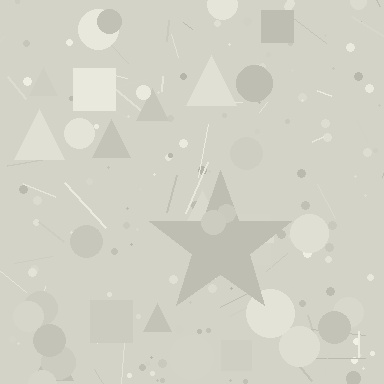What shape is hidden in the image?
A star is hidden in the image.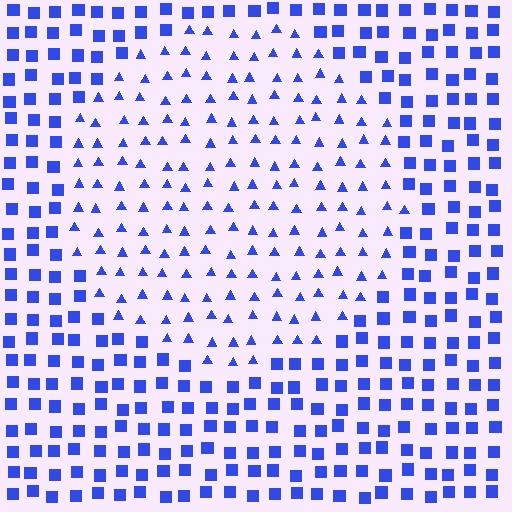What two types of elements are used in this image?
The image uses triangles inside the circle region and squares outside it.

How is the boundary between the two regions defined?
The boundary is defined by a change in element shape: triangles inside vs. squares outside. All elements share the same color and spacing.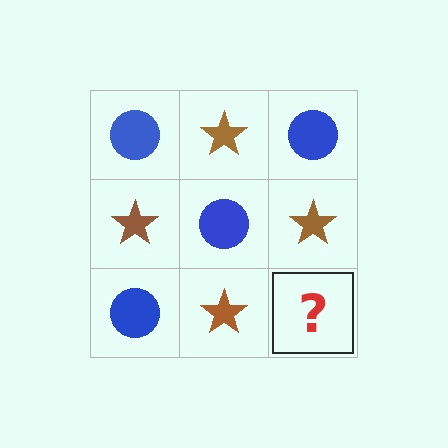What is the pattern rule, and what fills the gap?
The rule is that it alternates blue circle and brown star in a checkerboard pattern. The gap should be filled with a blue circle.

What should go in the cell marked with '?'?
The missing cell should contain a blue circle.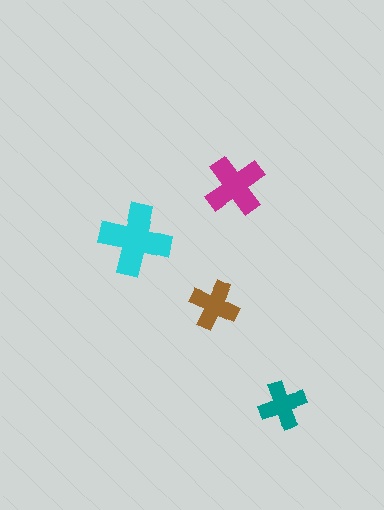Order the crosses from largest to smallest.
the cyan one, the magenta one, the brown one, the teal one.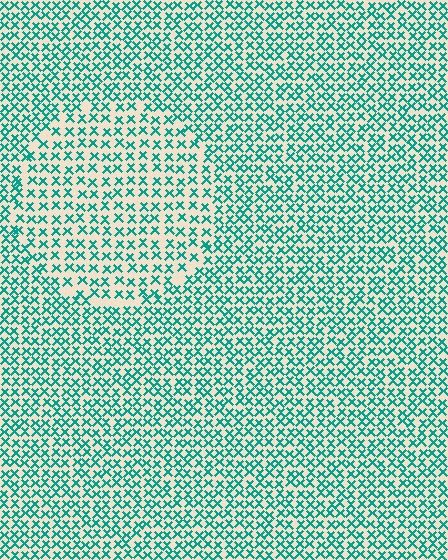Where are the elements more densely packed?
The elements are more densely packed outside the circle boundary.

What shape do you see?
I see a circle.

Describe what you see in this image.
The image contains small teal elements arranged at two different densities. A circle-shaped region is visible where the elements are less densely packed than the surrounding area.